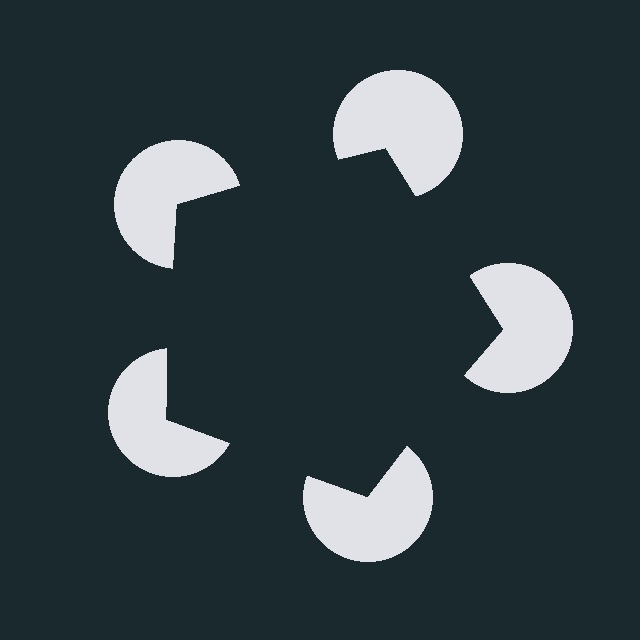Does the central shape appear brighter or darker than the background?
It typically appears slightly darker than the background, even though no actual brightness change is drawn.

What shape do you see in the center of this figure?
An illusory pentagon — its edges are inferred from the aligned wedge cuts in the pac-man discs, not physically drawn.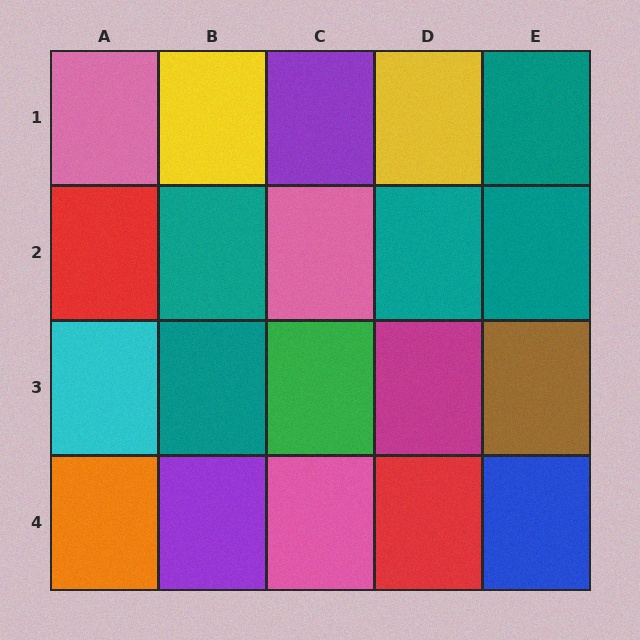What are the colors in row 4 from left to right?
Orange, purple, pink, red, blue.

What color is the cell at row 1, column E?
Teal.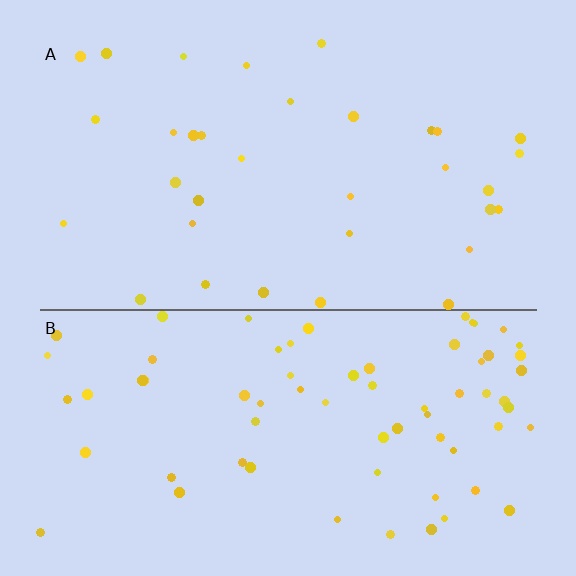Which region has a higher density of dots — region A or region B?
B (the bottom).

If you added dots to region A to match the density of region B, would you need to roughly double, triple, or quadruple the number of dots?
Approximately double.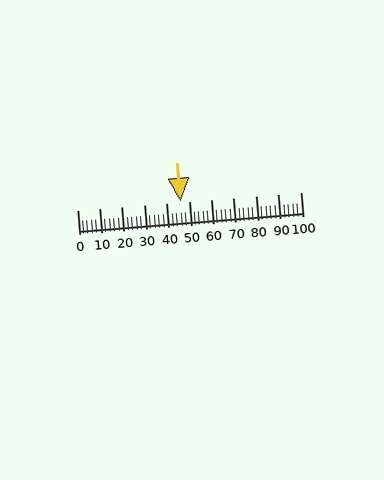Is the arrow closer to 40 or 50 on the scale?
The arrow is closer to 50.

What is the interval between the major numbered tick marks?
The major tick marks are spaced 10 units apart.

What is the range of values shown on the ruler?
The ruler shows values from 0 to 100.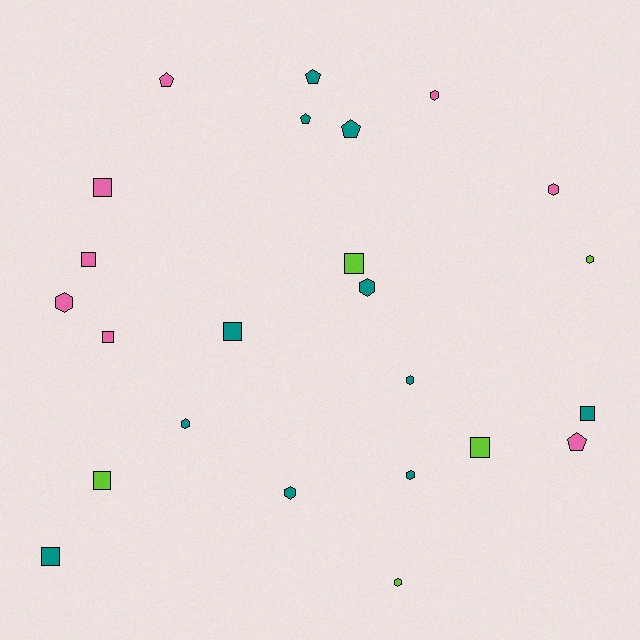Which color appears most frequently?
Teal, with 11 objects.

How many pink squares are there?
There are 3 pink squares.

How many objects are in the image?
There are 24 objects.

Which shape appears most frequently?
Hexagon, with 10 objects.